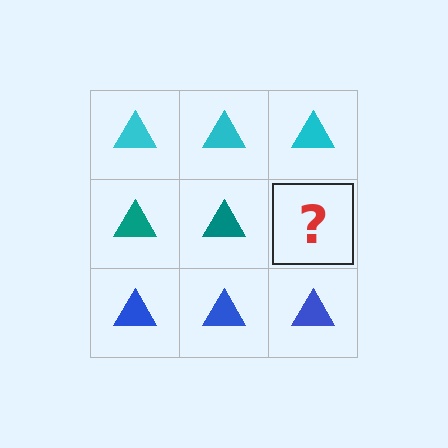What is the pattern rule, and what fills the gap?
The rule is that each row has a consistent color. The gap should be filled with a teal triangle.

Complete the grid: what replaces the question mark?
The question mark should be replaced with a teal triangle.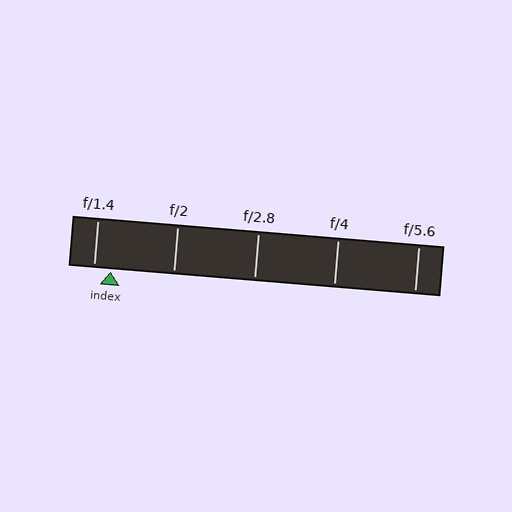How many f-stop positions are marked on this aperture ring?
There are 5 f-stop positions marked.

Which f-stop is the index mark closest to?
The index mark is closest to f/1.4.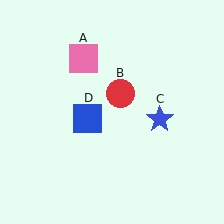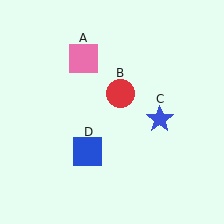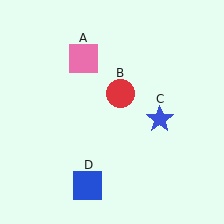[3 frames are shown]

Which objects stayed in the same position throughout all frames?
Pink square (object A) and red circle (object B) and blue star (object C) remained stationary.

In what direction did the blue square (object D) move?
The blue square (object D) moved down.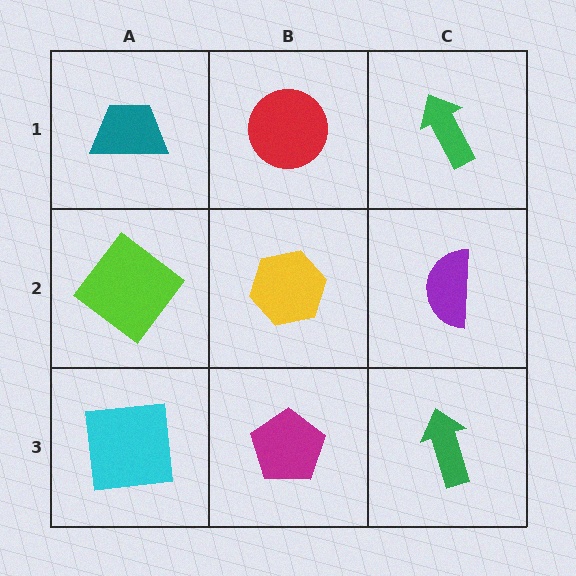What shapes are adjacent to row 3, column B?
A yellow hexagon (row 2, column B), a cyan square (row 3, column A), a green arrow (row 3, column C).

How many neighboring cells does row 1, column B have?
3.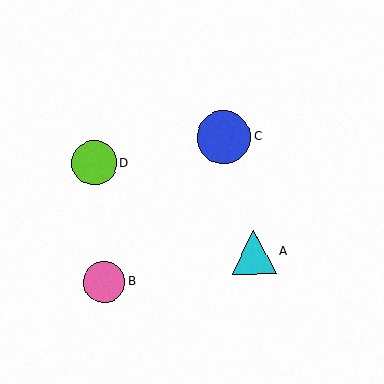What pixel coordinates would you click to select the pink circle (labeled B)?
Click at (104, 282) to select the pink circle B.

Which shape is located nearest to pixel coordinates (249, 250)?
The cyan triangle (labeled A) at (254, 252) is nearest to that location.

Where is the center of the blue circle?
The center of the blue circle is at (224, 137).